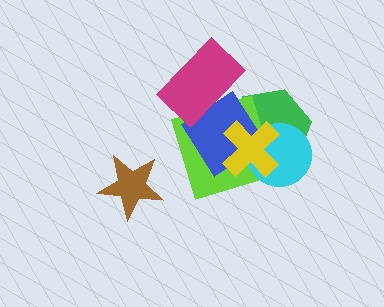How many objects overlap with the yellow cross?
4 objects overlap with the yellow cross.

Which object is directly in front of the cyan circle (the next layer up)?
The blue diamond is directly in front of the cyan circle.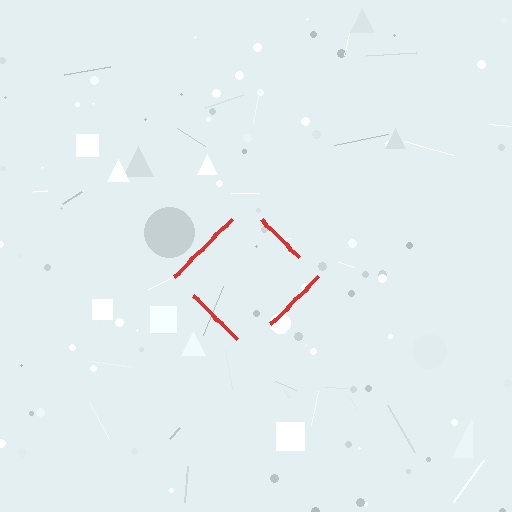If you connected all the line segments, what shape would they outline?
They would outline a diamond.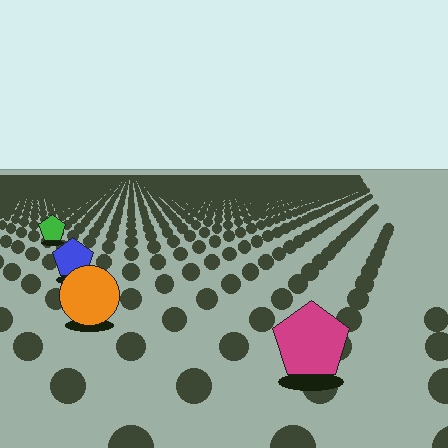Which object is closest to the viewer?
The magenta pentagon is closest. The texture marks near it are larger and more spread out.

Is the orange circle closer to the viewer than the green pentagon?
Yes. The orange circle is closer — you can tell from the texture gradient: the ground texture is coarser near it.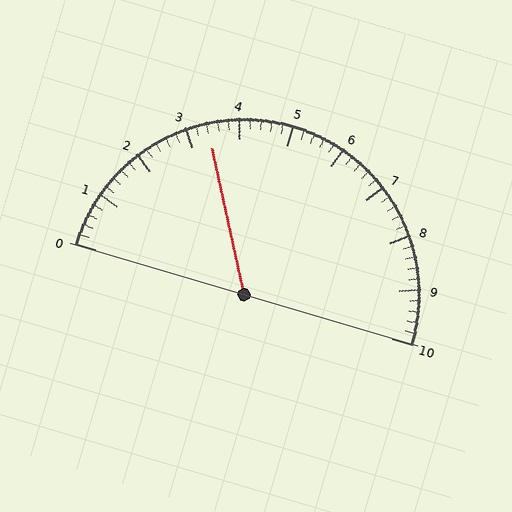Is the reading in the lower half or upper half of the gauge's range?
The reading is in the lower half of the range (0 to 10).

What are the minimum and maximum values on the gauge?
The gauge ranges from 0 to 10.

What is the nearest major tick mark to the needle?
The nearest major tick mark is 3.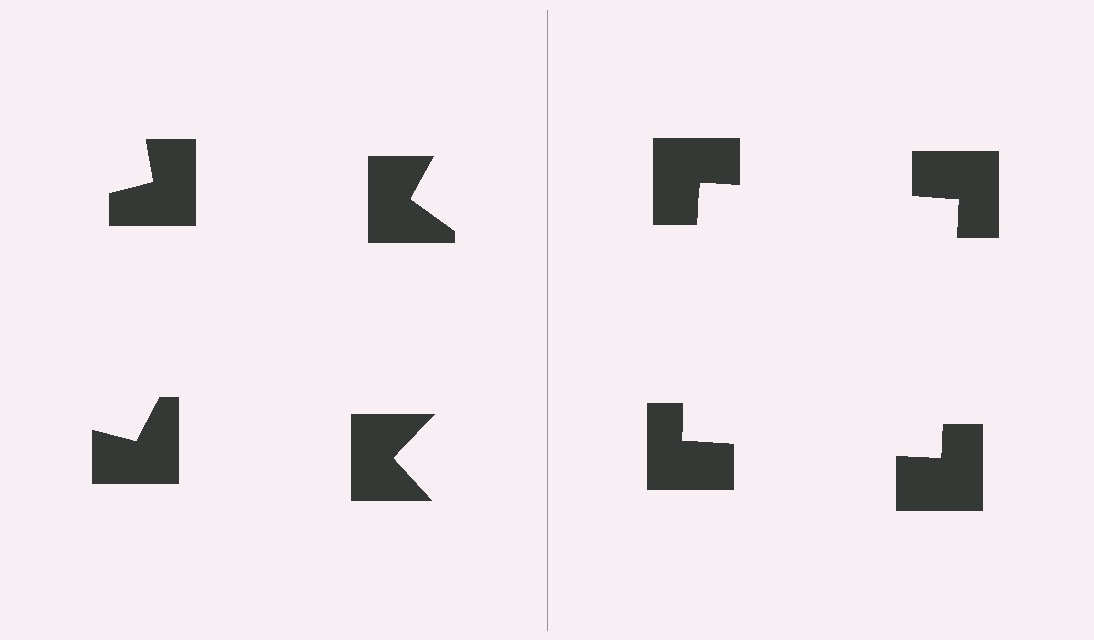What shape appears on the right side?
An illusory square.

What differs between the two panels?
The notched squares are positioned identically on both sides; only the wedge orientations differ. On the right they align to a square; on the left they are misaligned.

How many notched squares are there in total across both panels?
8 — 4 on each side.